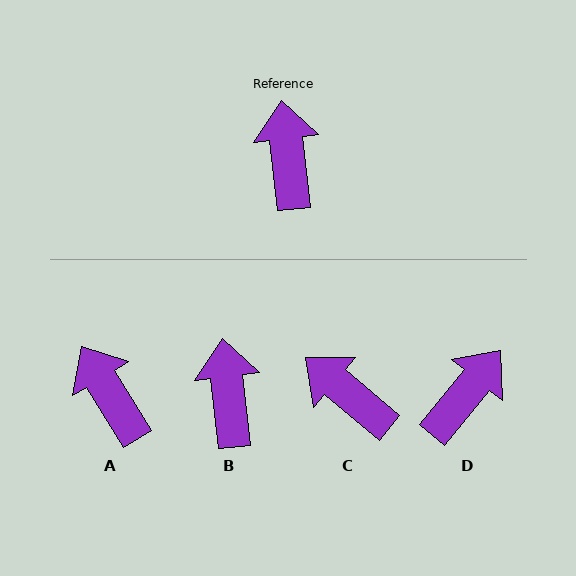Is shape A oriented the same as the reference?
No, it is off by about 25 degrees.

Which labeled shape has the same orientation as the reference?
B.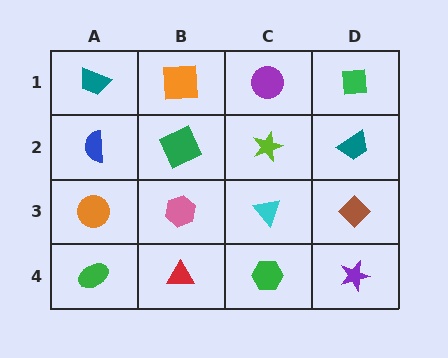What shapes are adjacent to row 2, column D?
A green square (row 1, column D), a brown diamond (row 3, column D), a lime star (row 2, column C).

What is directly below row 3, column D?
A purple star.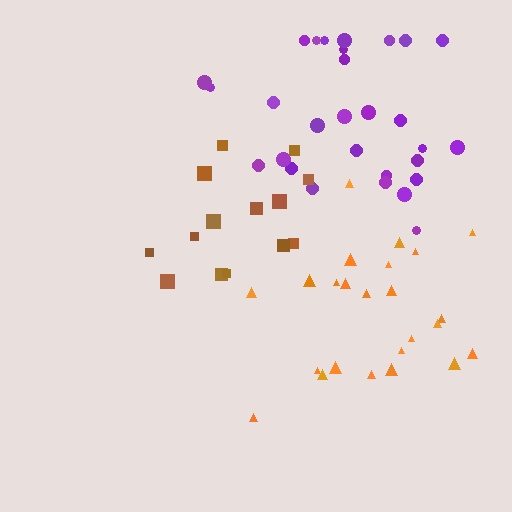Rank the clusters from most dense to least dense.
purple, orange, brown.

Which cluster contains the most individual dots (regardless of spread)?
Purple (29).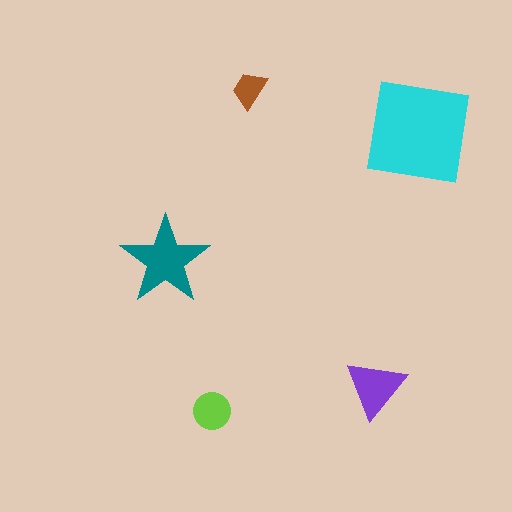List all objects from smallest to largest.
The brown trapezoid, the lime circle, the purple triangle, the teal star, the cyan square.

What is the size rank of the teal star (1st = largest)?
2nd.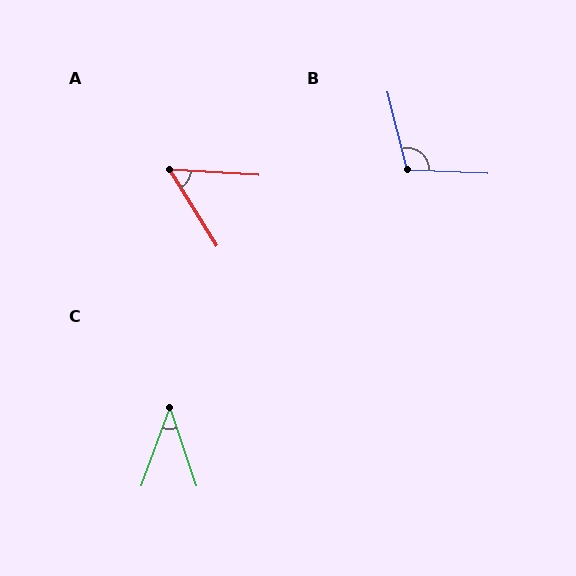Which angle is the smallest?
C, at approximately 39 degrees.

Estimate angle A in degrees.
Approximately 55 degrees.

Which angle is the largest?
B, at approximately 107 degrees.